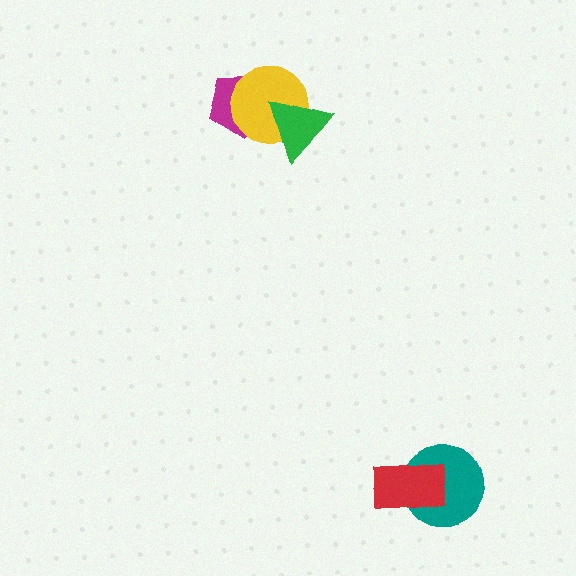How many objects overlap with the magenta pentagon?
2 objects overlap with the magenta pentagon.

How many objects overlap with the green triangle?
2 objects overlap with the green triangle.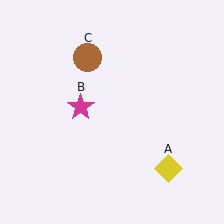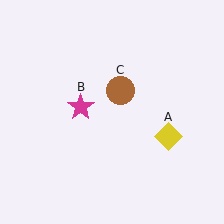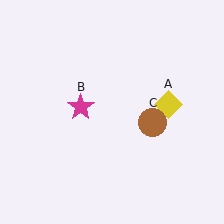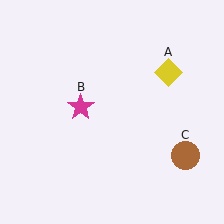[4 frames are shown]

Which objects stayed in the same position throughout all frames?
Magenta star (object B) remained stationary.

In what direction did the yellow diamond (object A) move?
The yellow diamond (object A) moved up.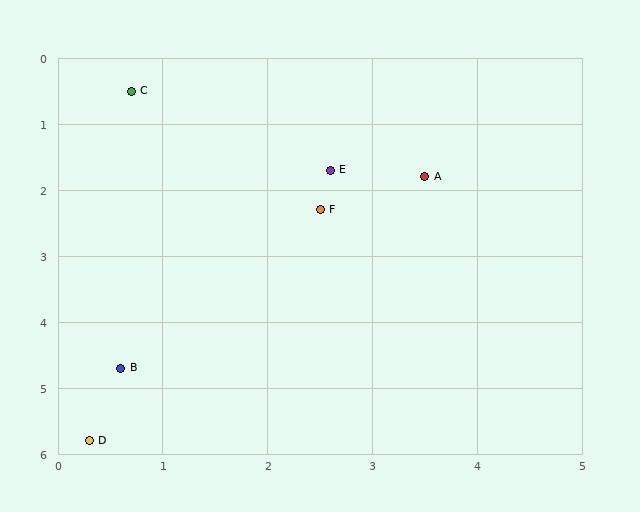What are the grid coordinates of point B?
Point B is at approximately (0.6, 4.7).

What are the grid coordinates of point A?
Point A is at approximately (3.5, 1.8).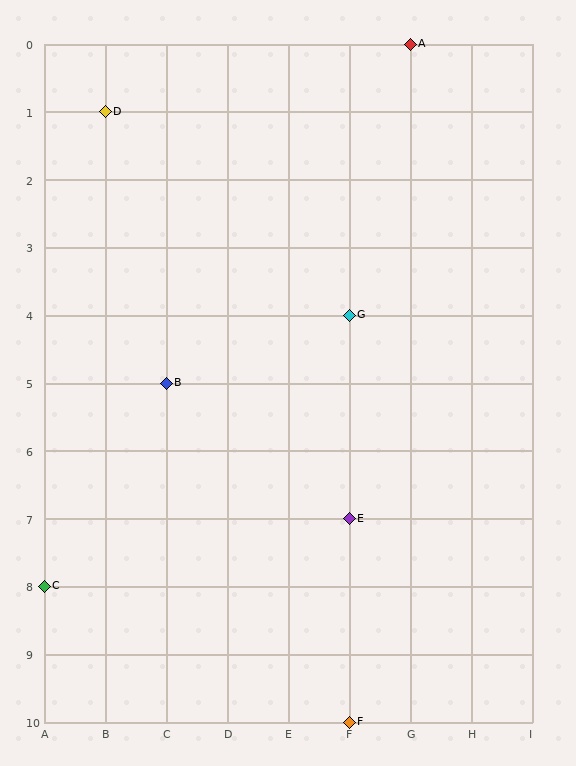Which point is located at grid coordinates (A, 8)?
Point C is at (A, 8).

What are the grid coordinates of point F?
Point F is at grid coordinates (F, 10).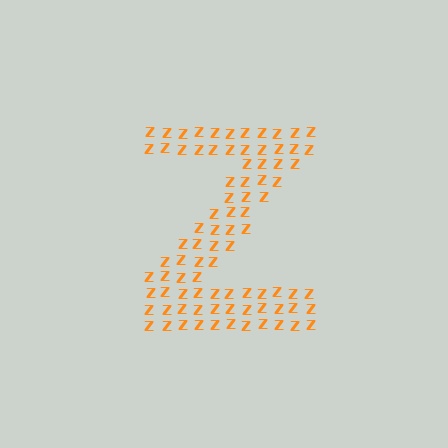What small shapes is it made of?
It is made of small letter Z's.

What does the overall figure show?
The overall figure shows the letter Z.